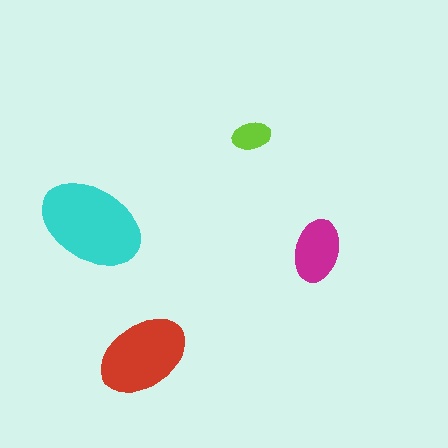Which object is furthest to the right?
The magenta ellipse is rightmost.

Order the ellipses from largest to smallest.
the cyan one, the red one, the magenta one, the lime one.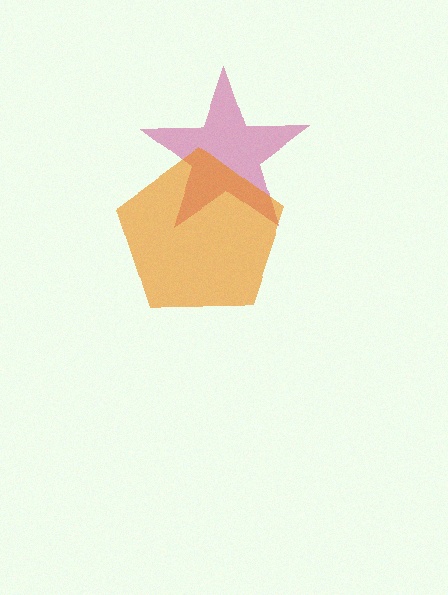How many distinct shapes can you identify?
There are 2 distinct shapes: a magenta star, an orange pentagon.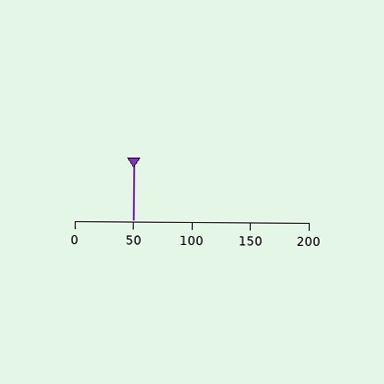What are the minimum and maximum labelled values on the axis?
The axis runs from 0 to 200.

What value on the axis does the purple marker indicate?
The marker indicates approximately 50.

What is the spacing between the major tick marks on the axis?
The major ticks are spaced 50 apart.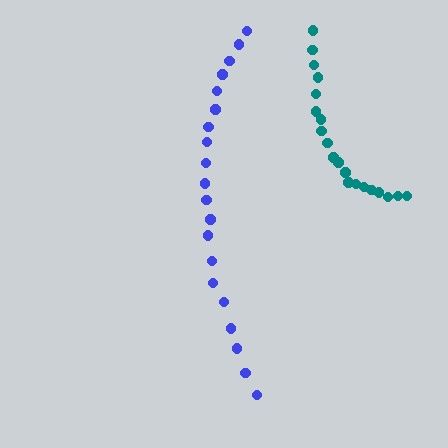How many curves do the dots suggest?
There are 2 distinct paths.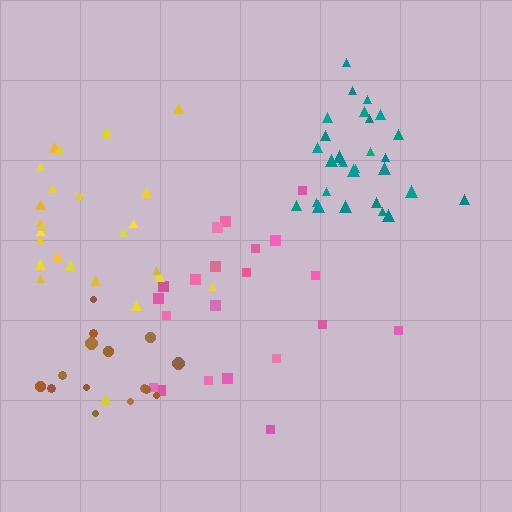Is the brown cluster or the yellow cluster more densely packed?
Brown.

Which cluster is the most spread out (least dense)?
Pink.